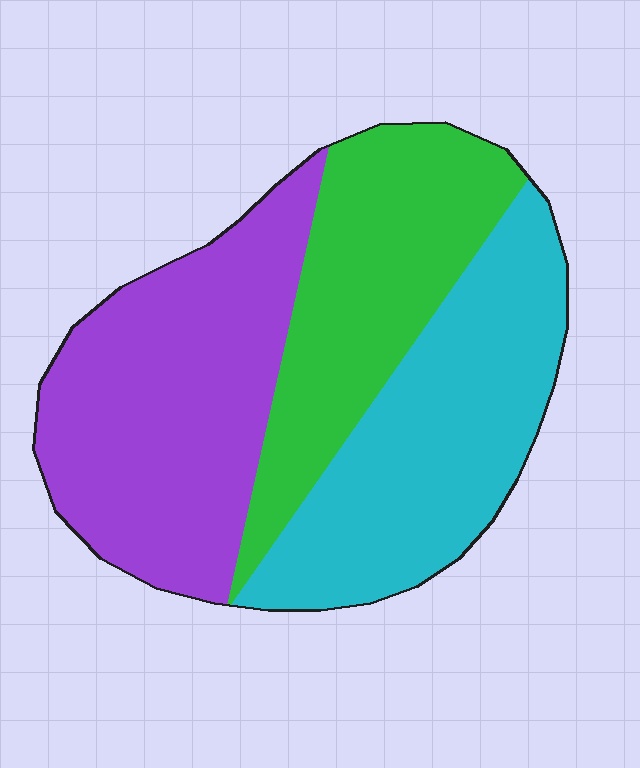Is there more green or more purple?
Purple.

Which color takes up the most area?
Purple, at roughly 40%.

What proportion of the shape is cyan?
Cyan covers around 35% of the shape.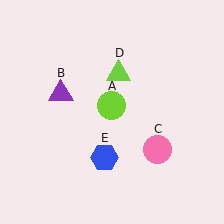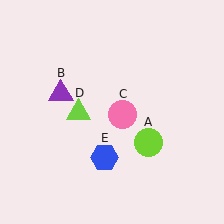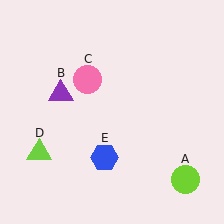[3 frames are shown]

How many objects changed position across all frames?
3 objects changed position: lime circle (object A), pink circle (object C), lime triangle (object D).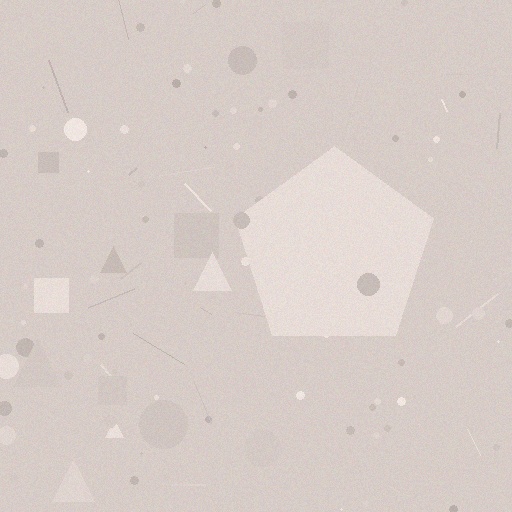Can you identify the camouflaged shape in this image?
The camouflaged shape is a pentagon.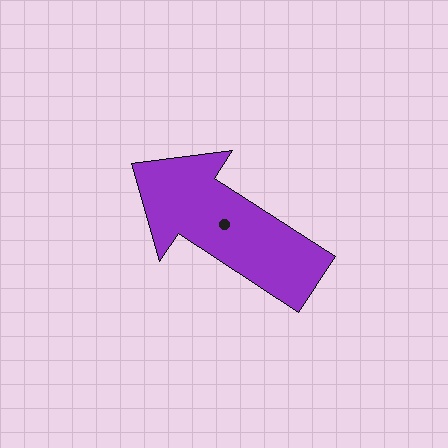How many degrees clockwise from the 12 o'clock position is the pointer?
Approximately 303 degrees.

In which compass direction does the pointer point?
Northwest.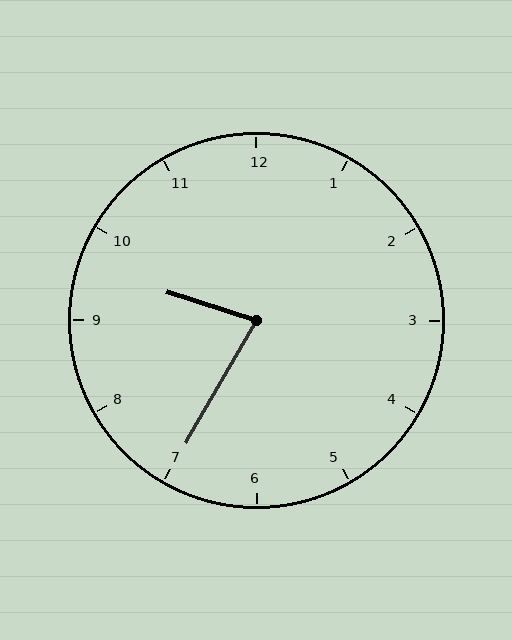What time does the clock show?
9:35.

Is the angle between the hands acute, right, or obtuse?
It is acute.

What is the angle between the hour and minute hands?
Approximately 78 degrees.